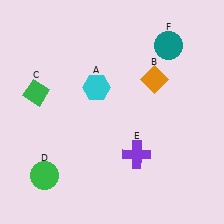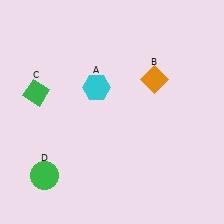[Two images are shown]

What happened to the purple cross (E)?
The purple cross (E) was removed in Image 2. It was in the bottom-right area of Image 1.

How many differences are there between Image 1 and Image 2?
There are 2 differences between the two images.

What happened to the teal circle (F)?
The teal circle (F) was removed in Image 2. It was in the top-right area of Image 1.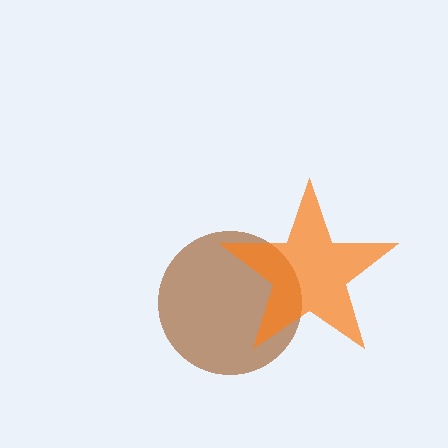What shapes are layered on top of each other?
The layered shapes are: a brown circle, an orange star.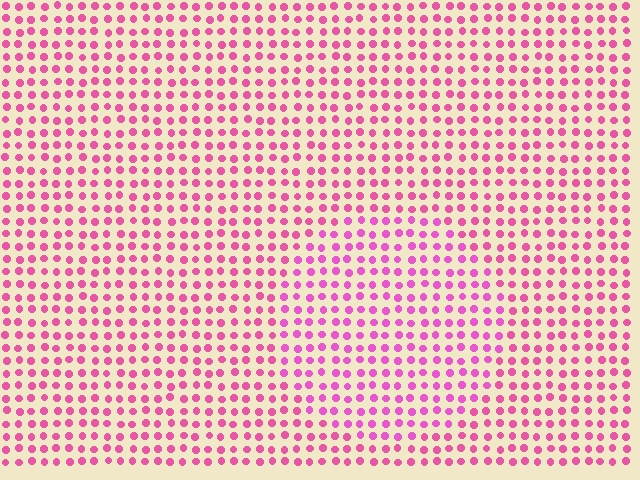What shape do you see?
I see a circle.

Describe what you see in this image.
The image is filled with small pink elements in a uniform arrangement. A circle-shaped region is visible where the elements are tinted to a slightly different hue, forming a subtle color boundary.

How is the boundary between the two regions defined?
The boundary is defined purely by a slight shift in hue (about 17 degrees). Spacing, size, and orientation are identical on both sides.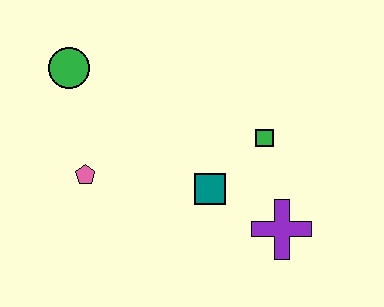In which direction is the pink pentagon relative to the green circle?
The pink pentagon is below the green circle.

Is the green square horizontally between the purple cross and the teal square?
Yes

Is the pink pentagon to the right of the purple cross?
No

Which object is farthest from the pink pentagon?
The purple cross is farthest from the pink pentagon.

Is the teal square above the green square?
No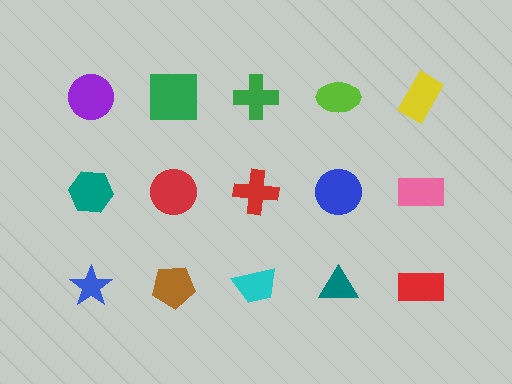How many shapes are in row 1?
5 shapes.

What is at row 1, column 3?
A green cross.